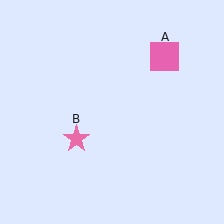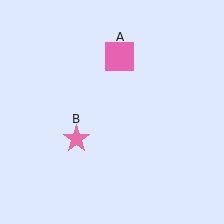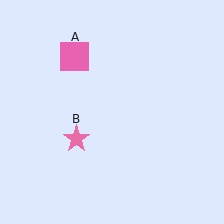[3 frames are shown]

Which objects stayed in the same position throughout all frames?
Pink star (object B) remained stationary.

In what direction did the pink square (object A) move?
The pink square (object A) moved left.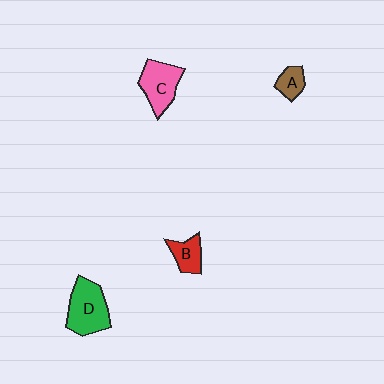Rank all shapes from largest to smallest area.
From largest to smallest: D (green), C (pink), B (red), A (brown).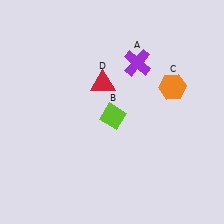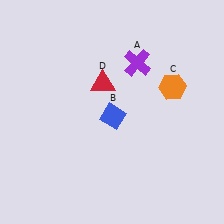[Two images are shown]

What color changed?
The diamond (B) changed from lime in Image 1 to blue in Image 2.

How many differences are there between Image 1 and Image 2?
There is 1 difference between the two images.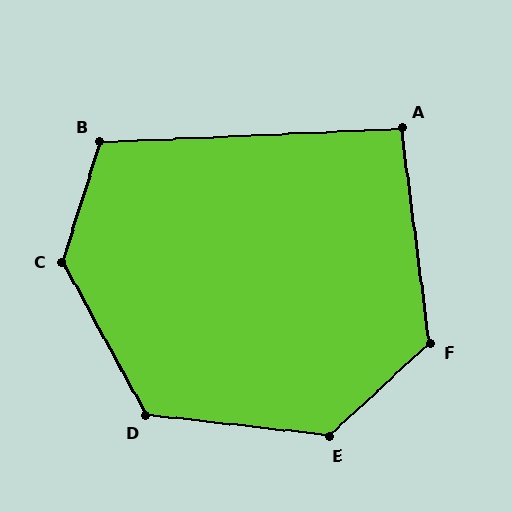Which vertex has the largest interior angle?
C, at approximately 134 degrees.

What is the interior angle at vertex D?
Approximately 125 degrees (obtuse).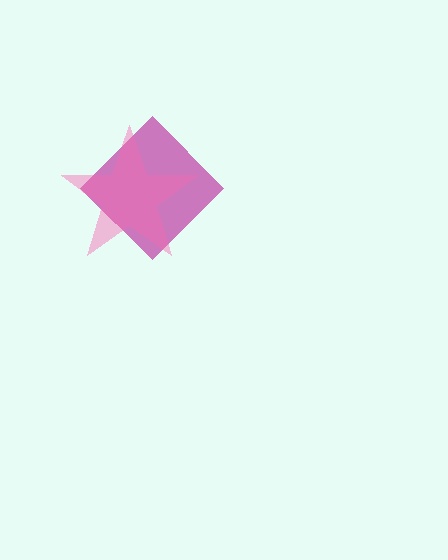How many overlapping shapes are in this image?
There are 2 overlapping shapes in the image.